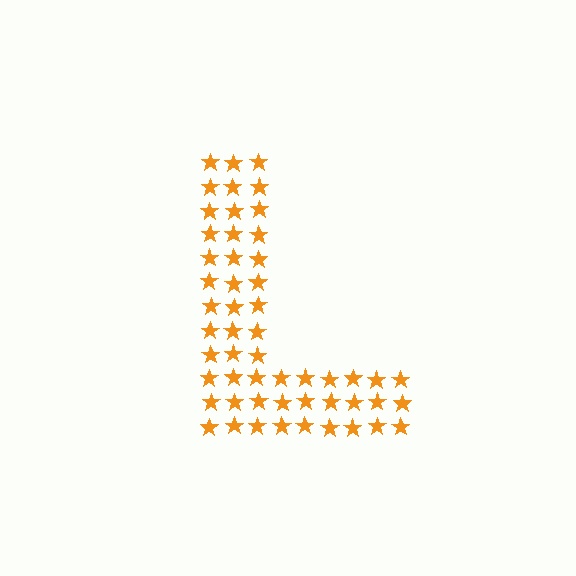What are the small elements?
The small elements are stars.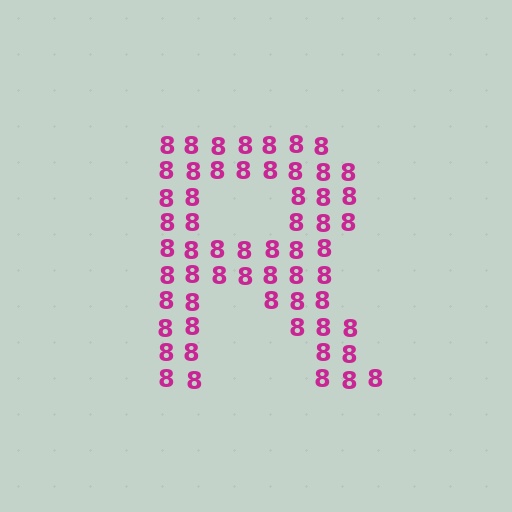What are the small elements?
The small elements are digit 8's.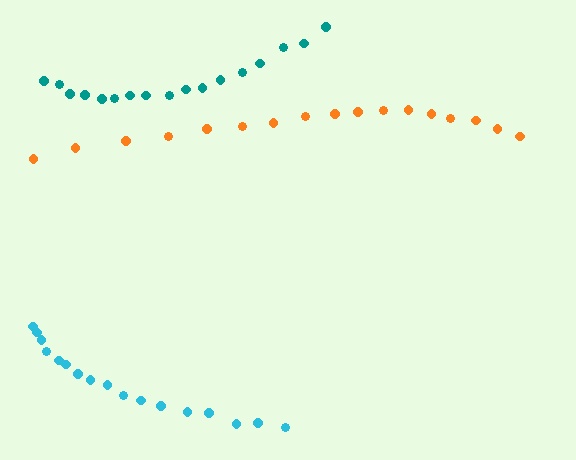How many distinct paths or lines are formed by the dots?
There are 3 distinct paths.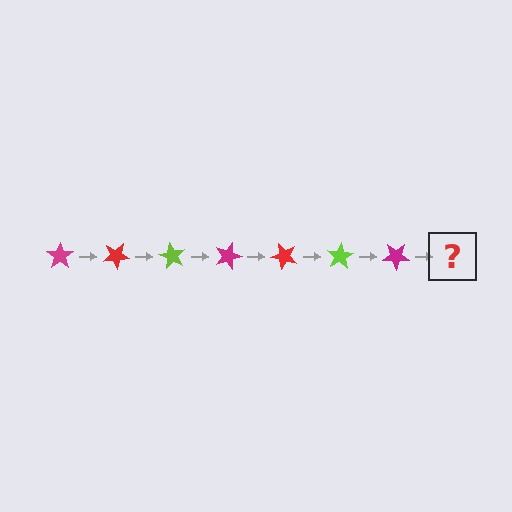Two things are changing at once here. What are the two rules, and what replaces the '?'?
The two rules are that it rotates 30 degrees each step and the color cycles through magenta, red, and lime. The '?' should be a red star, rotated 210 degrees from the start.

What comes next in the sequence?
The next element should be a red star, rotated 210 degrees from the start.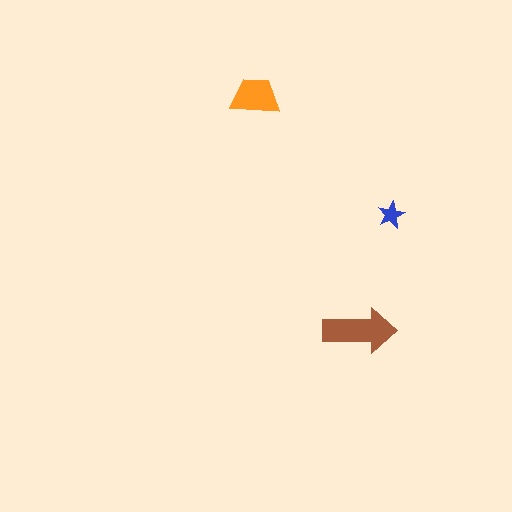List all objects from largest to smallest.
The brown arrow, the orange trapezoid, the blue star.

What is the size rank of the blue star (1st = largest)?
3rd.